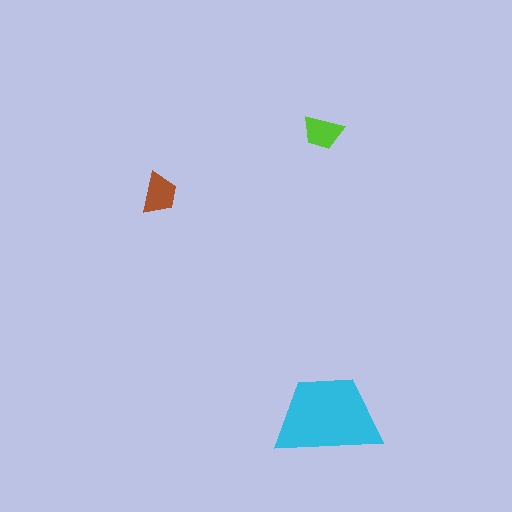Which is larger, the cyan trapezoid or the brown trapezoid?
The cyan one.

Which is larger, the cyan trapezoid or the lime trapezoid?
The cyan one.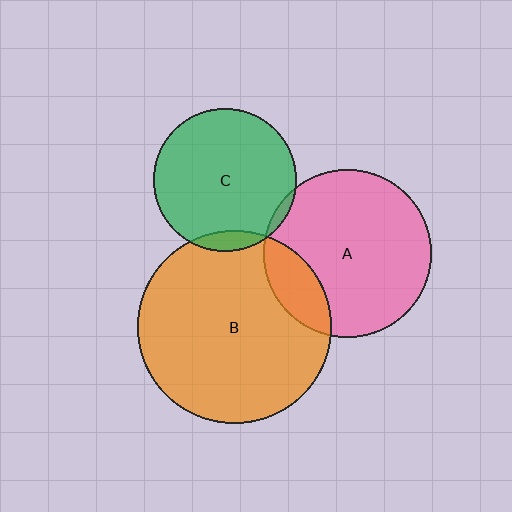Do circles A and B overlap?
Yes.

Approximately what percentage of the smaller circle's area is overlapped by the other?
Approximately 15%.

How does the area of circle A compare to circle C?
Approximately 1.4 times.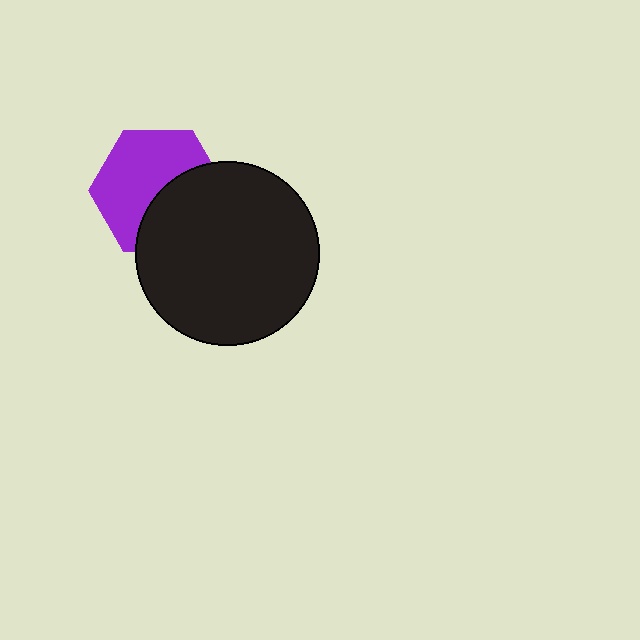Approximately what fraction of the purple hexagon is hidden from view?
Roughly 41% of the purple hexagon is hidden behind the black circle.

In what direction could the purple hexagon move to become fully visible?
The purple hexagon could move toward the upper-left. That would shift it out from behind the black circle entirely.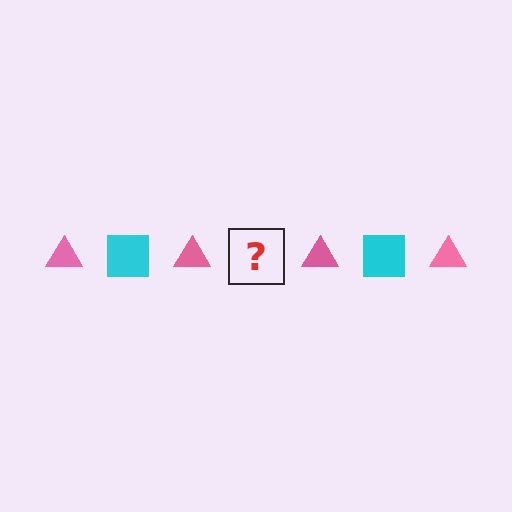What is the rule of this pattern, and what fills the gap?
The rule is that the pattern alternates between pink triangle and cyan square. The gap should be filled with a cyan square.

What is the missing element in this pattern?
The missing element is a cyan square.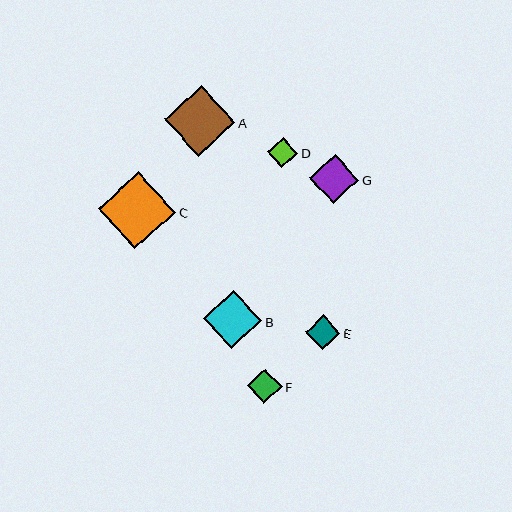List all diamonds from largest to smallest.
From largest to smallest: C, A, B, G, E, F, D.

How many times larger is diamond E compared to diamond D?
Diamond E is approximately 1.1 times the size of diamond D.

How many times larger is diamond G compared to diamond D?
Diamond G is approximately 1.6 times the size of diamond D.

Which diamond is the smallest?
Diamond D is the smallest with a size of approximately 30 pixels.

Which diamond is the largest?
Diamond C is the largest with a size of approximately 77 pixels.